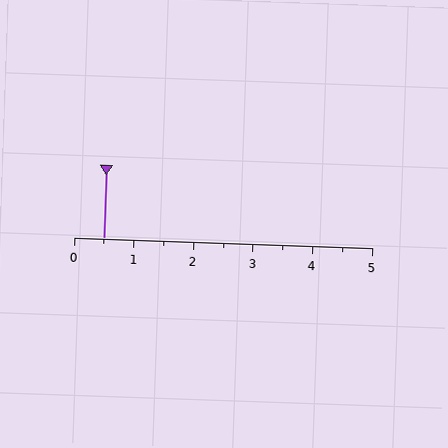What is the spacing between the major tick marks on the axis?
The major ticks are spaced 1 apart.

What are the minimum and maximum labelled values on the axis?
The axis runs from 0 to 5.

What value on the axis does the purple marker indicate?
The marker indicates approximately 0.5.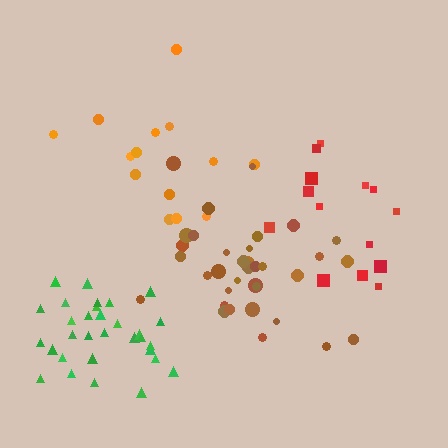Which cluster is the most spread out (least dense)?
Orange.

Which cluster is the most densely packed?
Green.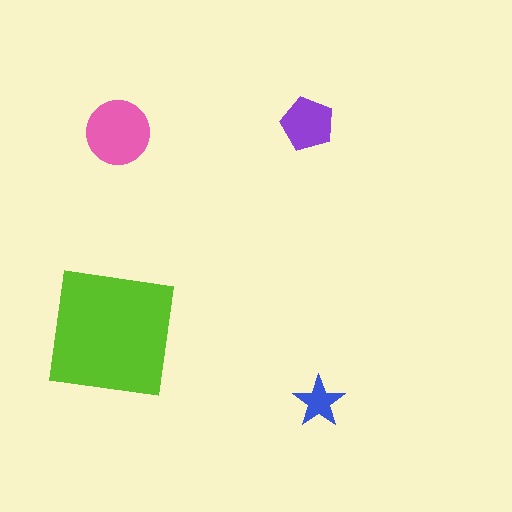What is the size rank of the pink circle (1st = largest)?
2nd.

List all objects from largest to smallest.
The lime square, the pink circle, the purple pentagon, the blue star.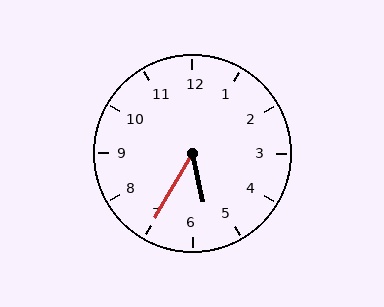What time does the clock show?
5:35.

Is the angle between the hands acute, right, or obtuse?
It is acute.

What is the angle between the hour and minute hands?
Approximately 42 degrees.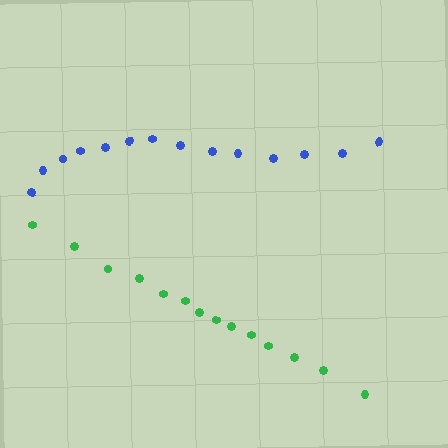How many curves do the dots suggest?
There are 2 distinct paths.